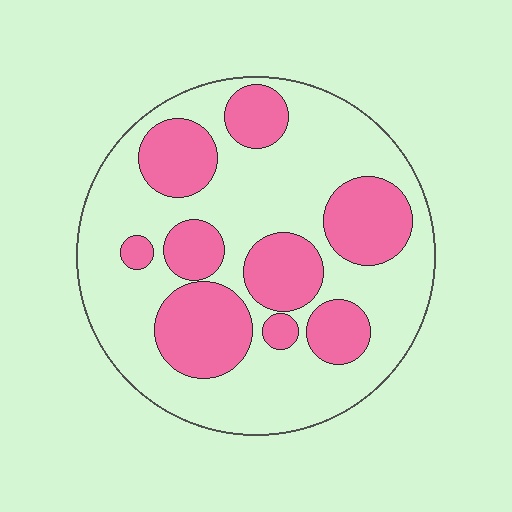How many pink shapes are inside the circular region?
9.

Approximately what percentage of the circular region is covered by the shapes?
Approximately 35%.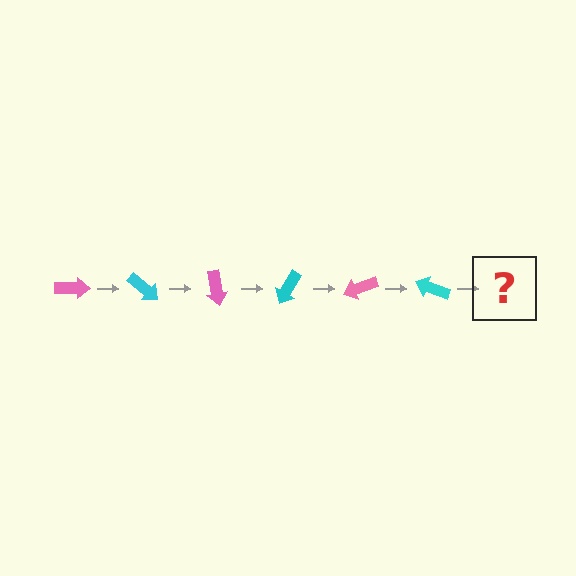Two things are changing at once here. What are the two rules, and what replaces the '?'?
The two rules are that it rotates 40 degrees each step and the color cycles through pink and cyan. The '?' should be a pink arrow, rotated 240 degrees from the start.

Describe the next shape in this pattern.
It should be a pink arrow, rotated 240 degrees from the start.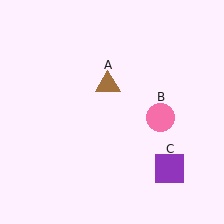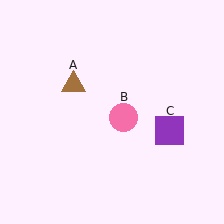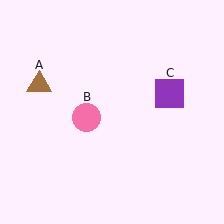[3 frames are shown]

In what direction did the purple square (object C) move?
The purple square (object C) moved up.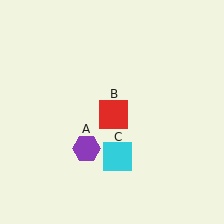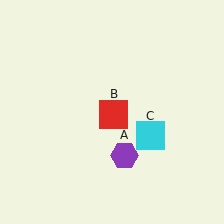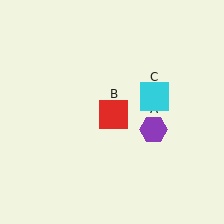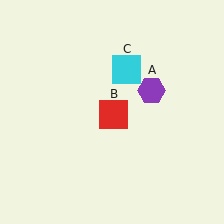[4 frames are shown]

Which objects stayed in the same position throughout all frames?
Red square (object B) remained stationary.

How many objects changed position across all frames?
2 objects changed position: purple hexagon (object A), cyan square (object C).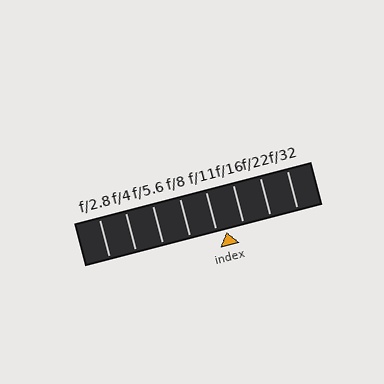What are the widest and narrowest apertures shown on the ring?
The widest aperture shown is f/2.8 and the narrowest is f/32.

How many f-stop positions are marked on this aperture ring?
There are 8 f-stop positions marked.